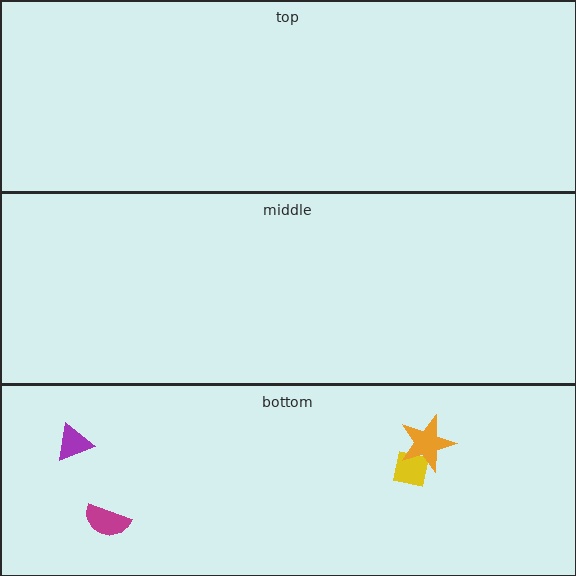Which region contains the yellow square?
The bottom region.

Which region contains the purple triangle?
The bottom region.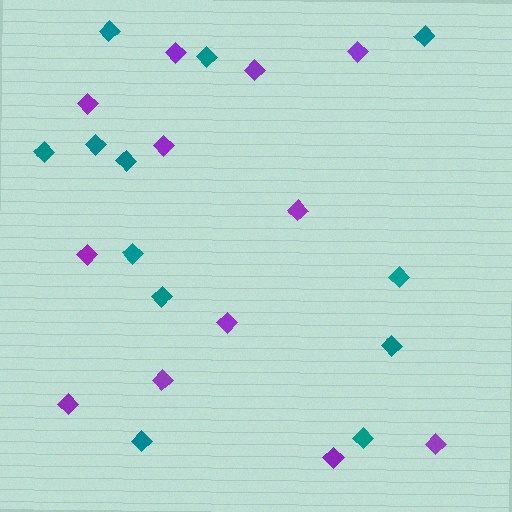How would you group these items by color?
There are 2 groups: one group of purple diamonds (12) and one group of teal diamonds (12).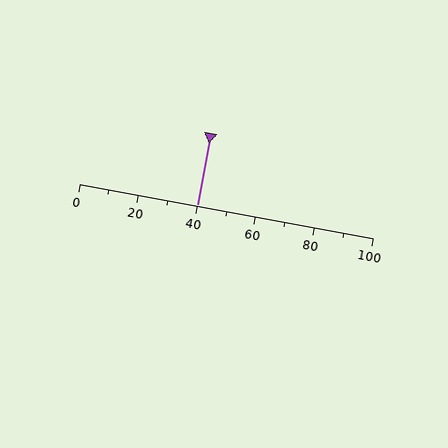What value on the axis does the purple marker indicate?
The marker indicates approximately 40.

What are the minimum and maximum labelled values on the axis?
The axis runs from 0 to 100.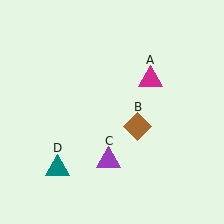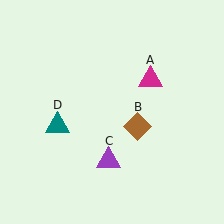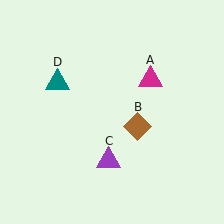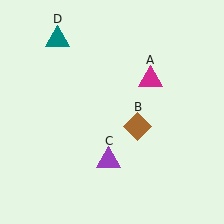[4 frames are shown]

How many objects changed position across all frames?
1 object changed position: teal triangle (object D).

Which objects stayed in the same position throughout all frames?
Magenta triangle (object A) and brown diamond (object B) and purple triangle (object C) remained stationary.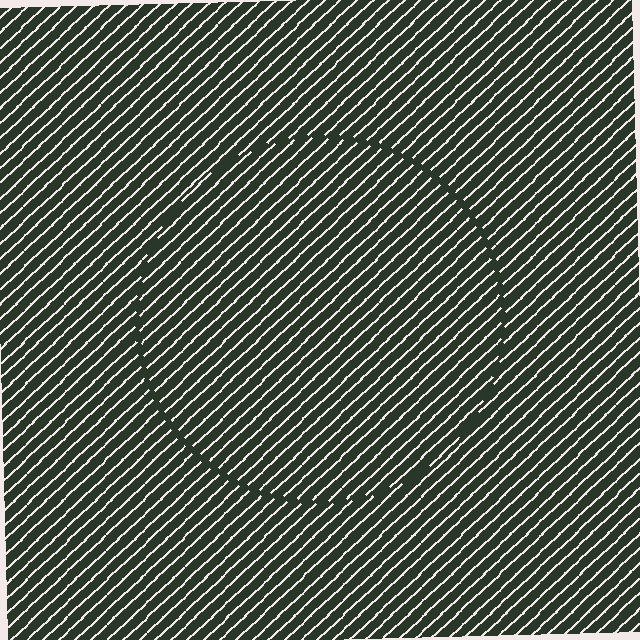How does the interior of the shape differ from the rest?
The interior of the shape contains the same grating, shifted by half a period — the contour is defined by the phase discontinuity where line-ends from the inner and outer gratings abut.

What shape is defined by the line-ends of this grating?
An illusory circle. The interior of the shape contains the same grating, shifted by half a period — the contour is defined by the phase discontinuity where line-ends from the inner and outer gratings abut.